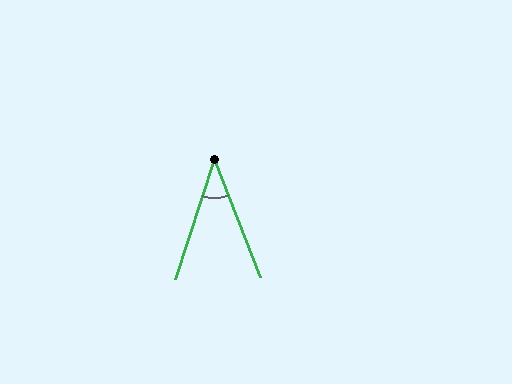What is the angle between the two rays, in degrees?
Approximately 39 degrees.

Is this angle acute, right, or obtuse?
It is acute.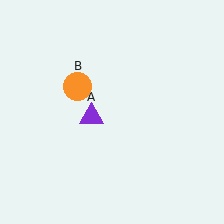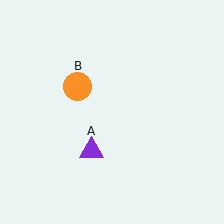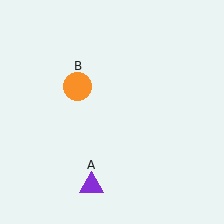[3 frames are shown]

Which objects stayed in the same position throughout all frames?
Orange circle (object B) remained stationary.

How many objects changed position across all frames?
1 object changed position: purple triangle (object A).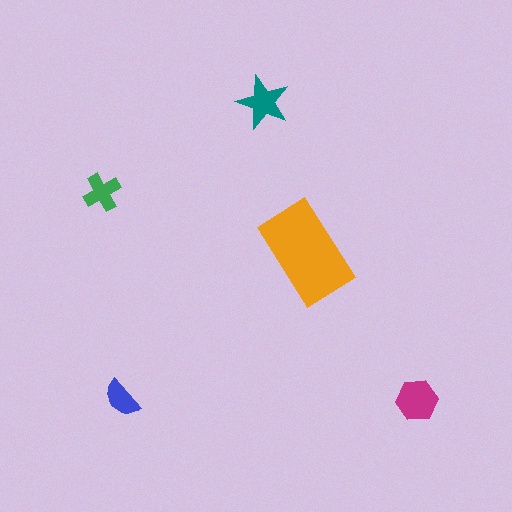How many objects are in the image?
There are 5 objects in the image.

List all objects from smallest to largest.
The blue semicircle, the green cross, the teal star, the magenta hexagon, the orange rectangle.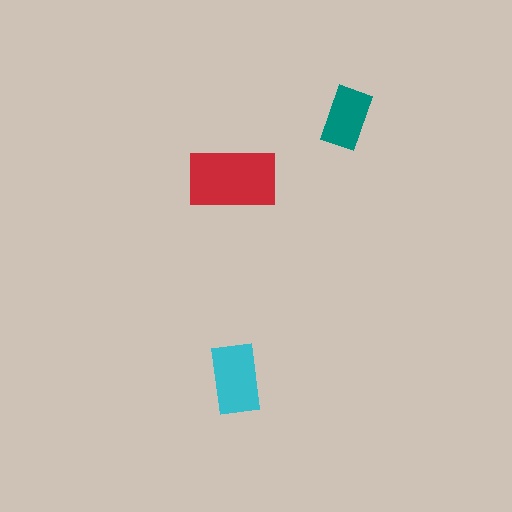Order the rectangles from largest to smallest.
the red one, the cyan one, the teal one.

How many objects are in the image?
There are 3 objects in the image.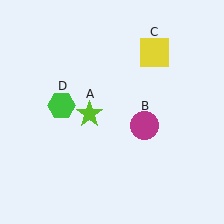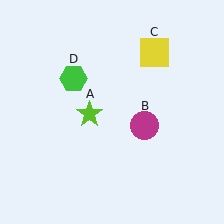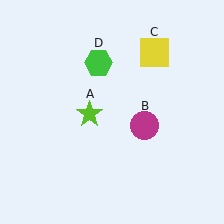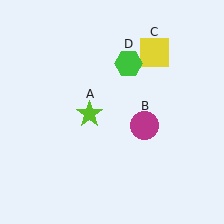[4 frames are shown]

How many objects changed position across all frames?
1 object changed position: green hexagon (object D).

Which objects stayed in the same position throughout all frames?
Lime star (object A) and magenta circle (object B) and yellow square (object C) remained stationary.